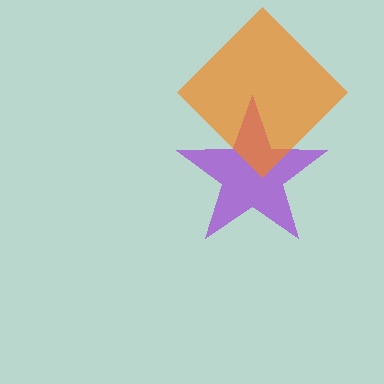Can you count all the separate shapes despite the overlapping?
Yes, there are 2 separate shapes.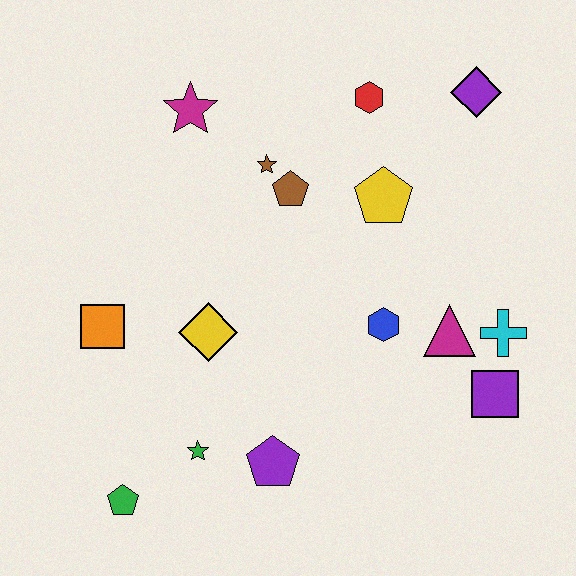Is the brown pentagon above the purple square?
Yes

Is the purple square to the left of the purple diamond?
No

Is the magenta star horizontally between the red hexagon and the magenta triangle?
No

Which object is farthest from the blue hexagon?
The green pentagon is farthest from the blue hexagon.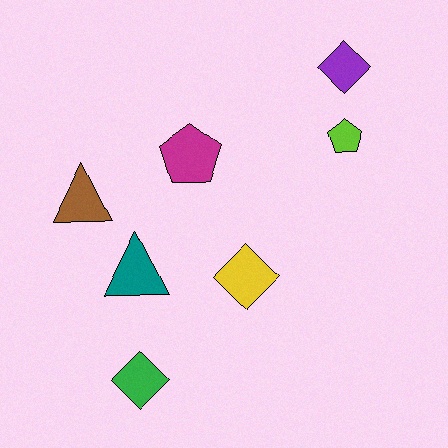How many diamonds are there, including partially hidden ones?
There are 3 diamonds.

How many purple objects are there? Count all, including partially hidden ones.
There is 1 purple object.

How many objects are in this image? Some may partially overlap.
There are 7 objects.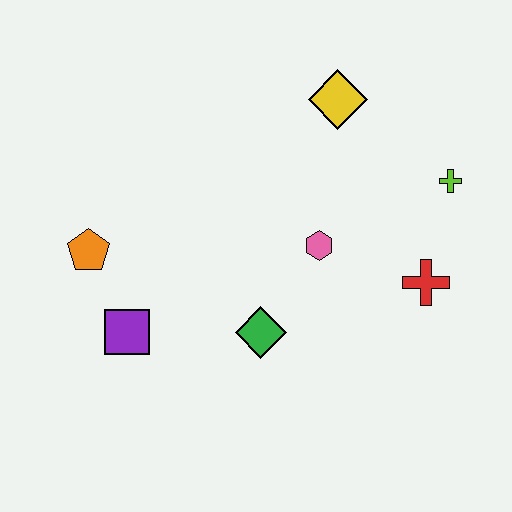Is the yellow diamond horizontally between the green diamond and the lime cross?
Yes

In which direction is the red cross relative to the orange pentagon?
The red cross is to the right of the orange pentagon.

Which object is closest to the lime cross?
The red cross is closest to the lime cross.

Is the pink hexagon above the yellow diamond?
No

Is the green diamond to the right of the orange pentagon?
Yes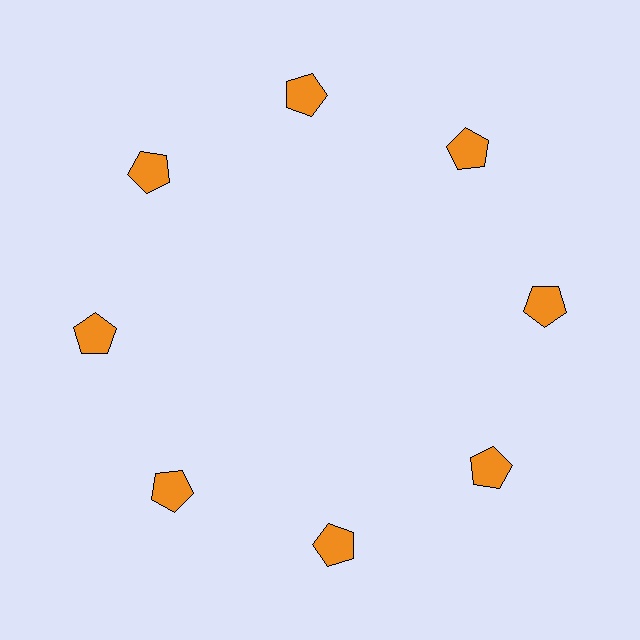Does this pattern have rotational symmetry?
Yes, this pattern has 8-fold rotational symmetry. It looks the same after rotating 45 degrees around the center.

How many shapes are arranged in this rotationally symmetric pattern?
There are 8 shapes, arranged in 8 groups of 1.